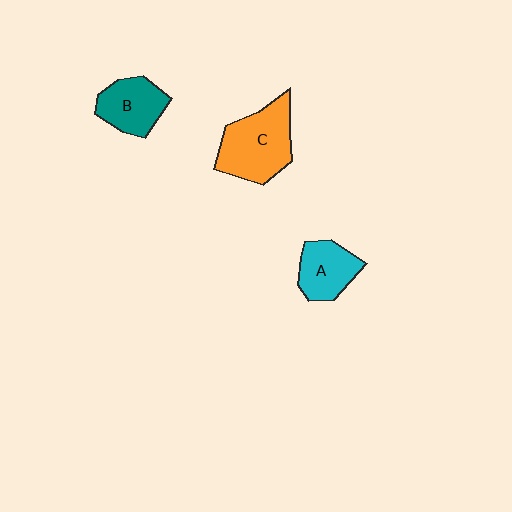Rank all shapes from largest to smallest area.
From largest to smallest: C (orange), B (teal), A (cyan).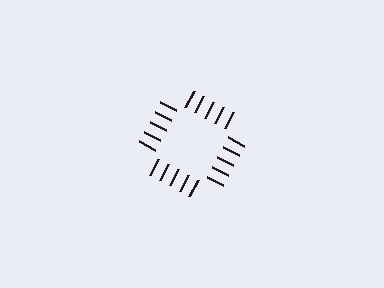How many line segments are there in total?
20 — 5 along each of the 4 edges.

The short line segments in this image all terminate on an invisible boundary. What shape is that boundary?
An illusory square — the line segments terminate on its edges but no continuous stroke is drawn.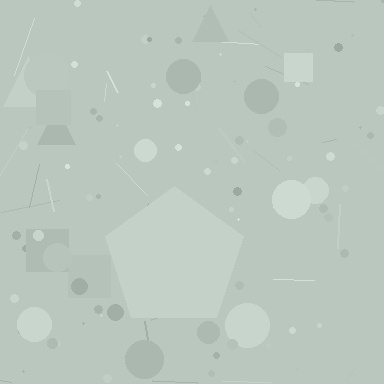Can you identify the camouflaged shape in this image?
The camouflaged shape is a pentagon.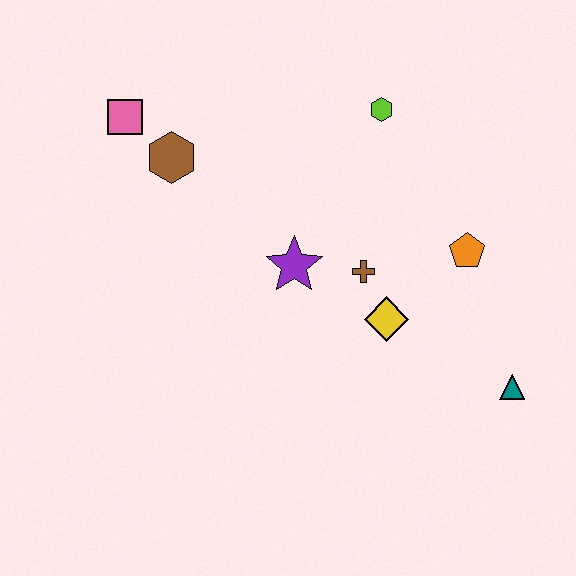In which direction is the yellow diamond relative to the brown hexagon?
The yellow diamond is to the right of the brown hexagon.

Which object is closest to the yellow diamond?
The brown cross is closest to the yellow diamond.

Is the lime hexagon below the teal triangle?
No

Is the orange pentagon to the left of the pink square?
No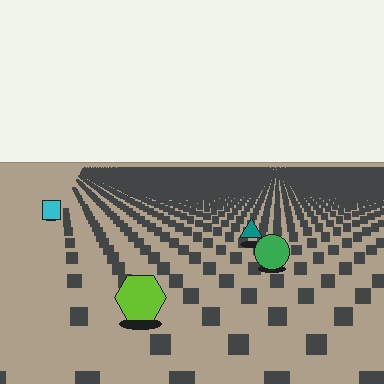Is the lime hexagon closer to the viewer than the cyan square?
Yes. The lime hexagon is closer — you can tell from the texture gradient: the ground texture is coarser near it.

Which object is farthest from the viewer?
The cyan square is farthest from the viewer. It appears smaller and the ground texture around it is denser.